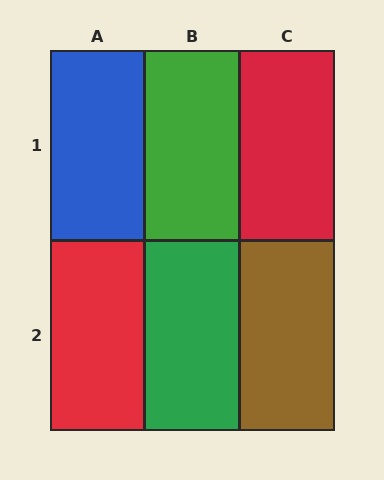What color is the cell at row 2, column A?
Red.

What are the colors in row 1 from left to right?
Blue, green, red.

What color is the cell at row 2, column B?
Green.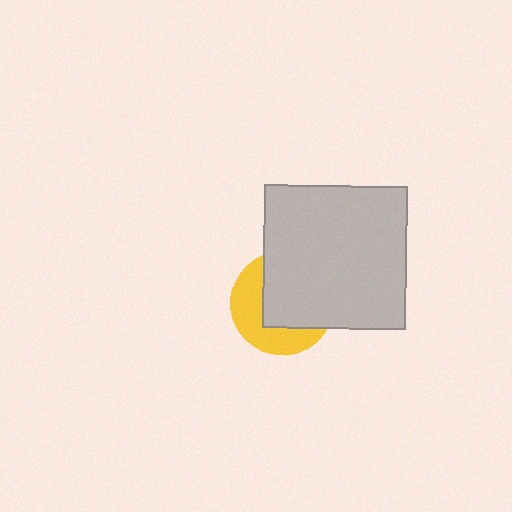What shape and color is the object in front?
The object in front is a light gray square.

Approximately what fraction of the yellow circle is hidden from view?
Roughly 57% of the yellow circle is hidden behind the light gray square.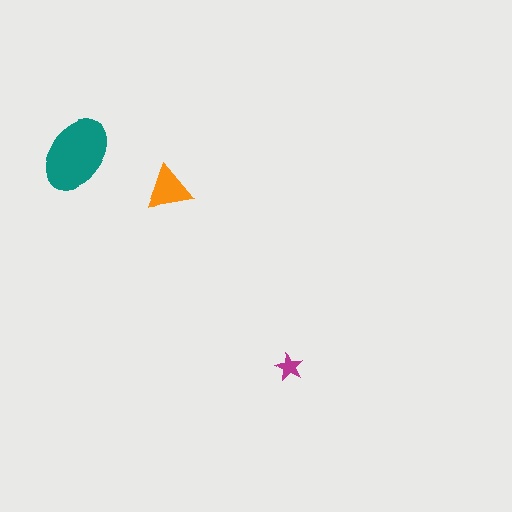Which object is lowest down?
The magenta star is bottommost.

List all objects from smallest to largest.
The magenta star, the orange triangle, the teal ellipse.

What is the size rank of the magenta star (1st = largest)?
3rd.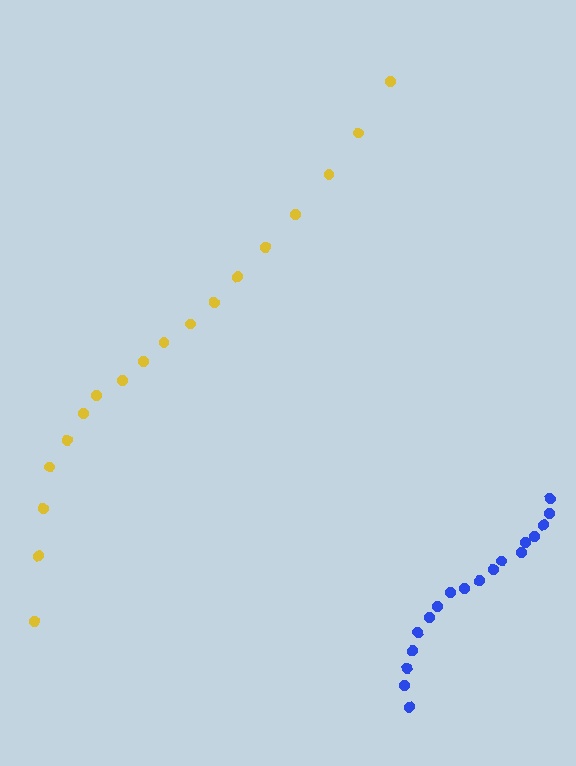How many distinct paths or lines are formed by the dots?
There are 2 distinct paths.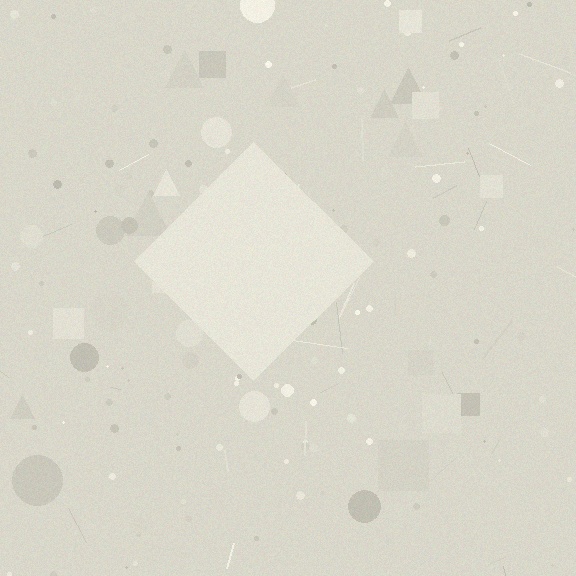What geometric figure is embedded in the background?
A diamond is embedded in the background.